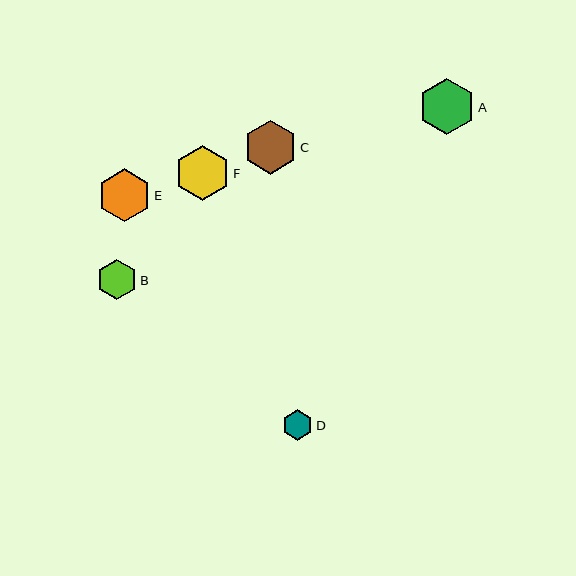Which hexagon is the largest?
Hexagon A is the largest with a size of approximately 56 pixels.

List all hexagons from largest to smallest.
From largest to smallest: A, F, C, E, B, D.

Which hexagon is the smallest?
Hexagon D is the smallest with a size of approximately 31 pixels.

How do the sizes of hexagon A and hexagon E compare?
Hexagon A and hexagon E are approximately the same size.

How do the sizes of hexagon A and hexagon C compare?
Hexagon A and hexagon C are approximately the same size.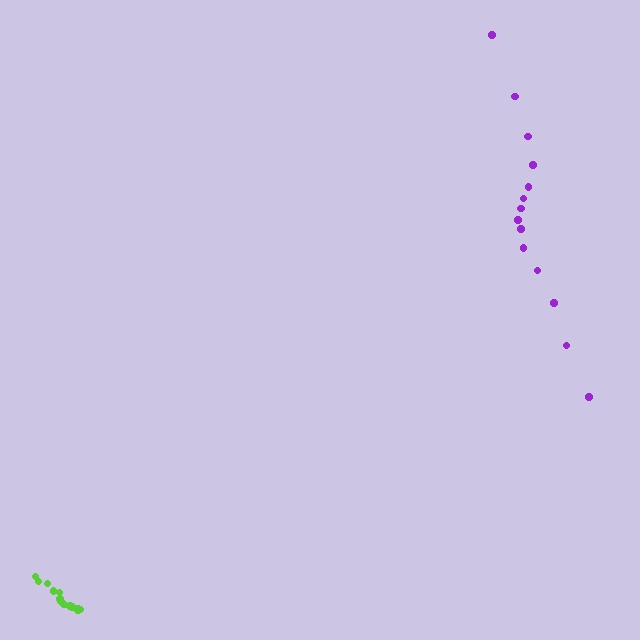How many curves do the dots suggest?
There are 2 distinct paths.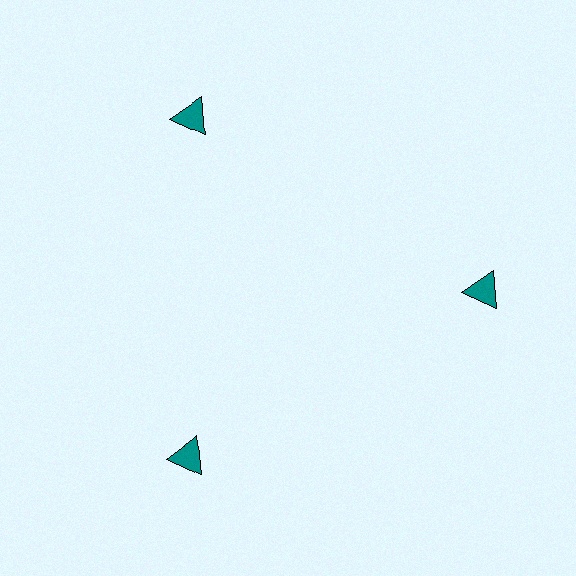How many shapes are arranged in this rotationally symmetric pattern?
There are 3 shapes, arranged in 3 groups of 1.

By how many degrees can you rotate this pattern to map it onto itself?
The pattern maps onto itself every 120 degrees of rotation.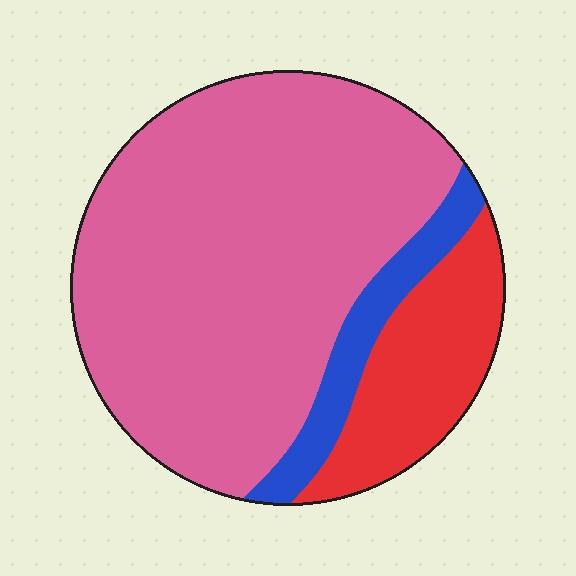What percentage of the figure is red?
Red takes up about one sixth (1/6) of the figure.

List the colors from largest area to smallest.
From largest to smallest: pink, red, blue.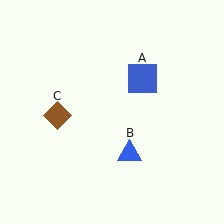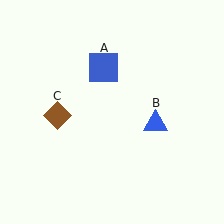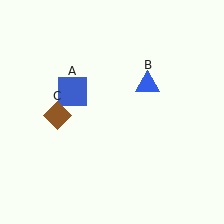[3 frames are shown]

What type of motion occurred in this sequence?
The blue square (object A), blue triangle (object B) rotated counterclockwise around the center of the scene.